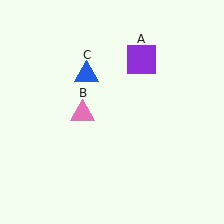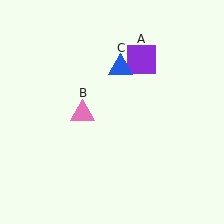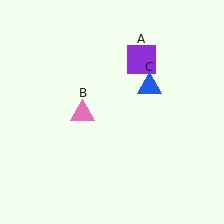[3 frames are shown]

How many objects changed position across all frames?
1 object changed position: blue triangle (object C).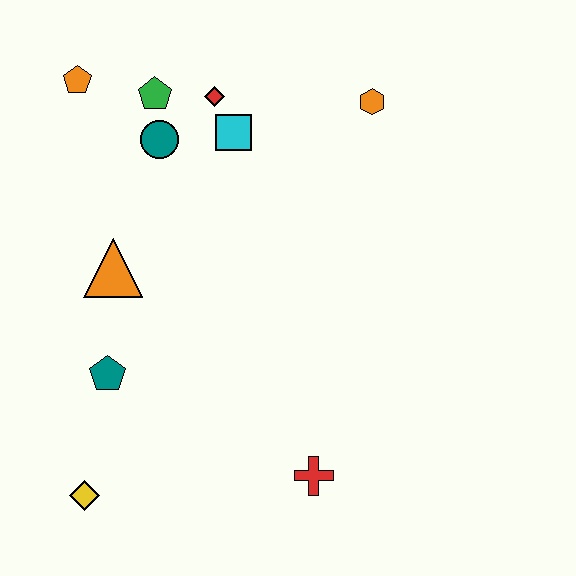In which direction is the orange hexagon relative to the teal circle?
The orange hexagon is to the right of the teal circle.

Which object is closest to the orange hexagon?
The cyan square is closest to the orange hexagon.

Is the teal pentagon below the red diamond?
Yes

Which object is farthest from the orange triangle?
The orange hexagon is farthest from the orange triangle.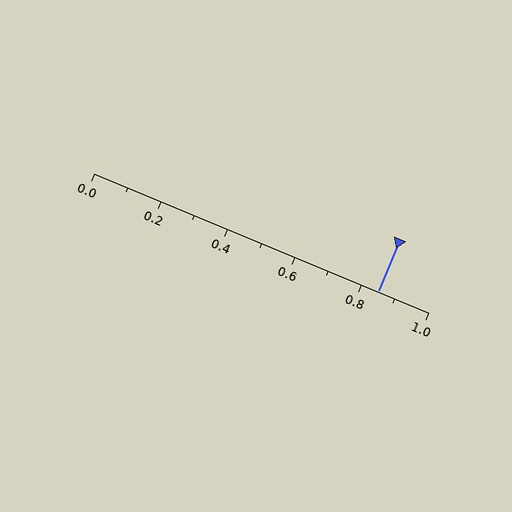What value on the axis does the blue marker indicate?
The marker indicates approximately 0.85.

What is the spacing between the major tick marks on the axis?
The major ticks are spaced 0.2 apart.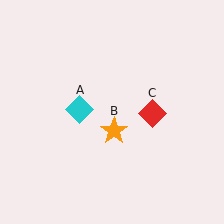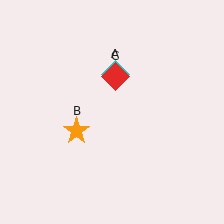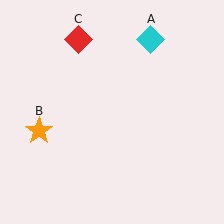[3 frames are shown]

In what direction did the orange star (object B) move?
The orange star (object B) moved left.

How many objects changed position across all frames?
3 objects changed position: cyan diamond (object A), orange star (object B), red diamond (object C).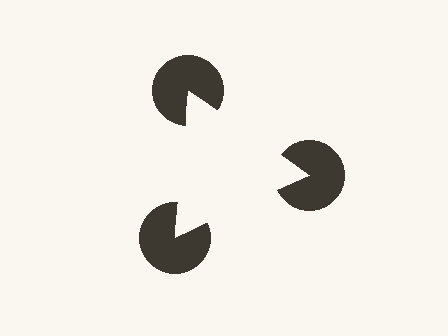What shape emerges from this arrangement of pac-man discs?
An illusory triangle — its edges are inferred from the aligned wedge cuts in the pac-man discs, not physically drawn.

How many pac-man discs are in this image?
There are 3 — one at each vertex of the illusory triangle.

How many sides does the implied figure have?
3 sides.